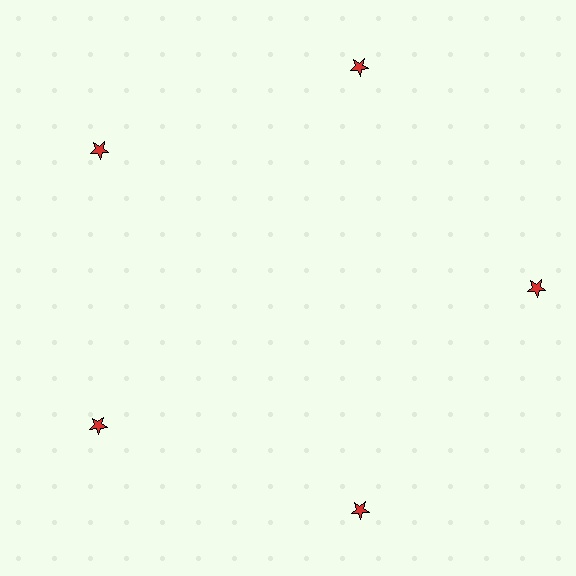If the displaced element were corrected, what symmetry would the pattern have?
It would have 5-fold rotational symmetry — the pattern would map onto itself every 72 degrees.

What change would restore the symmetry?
The symmetry would be restored by moving it inward, back onto the ring so that all 5 stars sit at equal angles and equal distance from the center.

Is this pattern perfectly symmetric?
No. The 5 red stars are arranged in a ring, but one element near the 3 o'clock position is pushed outward from the center, breaking the 5-fold rotational symmetry.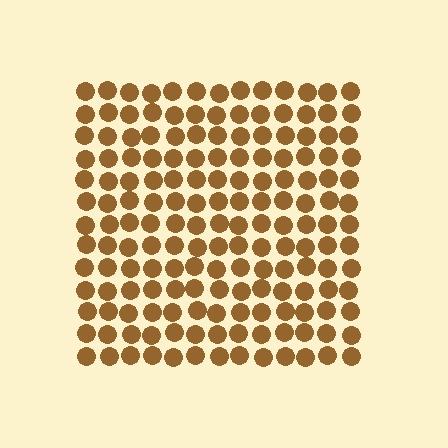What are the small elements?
The small elements are circles.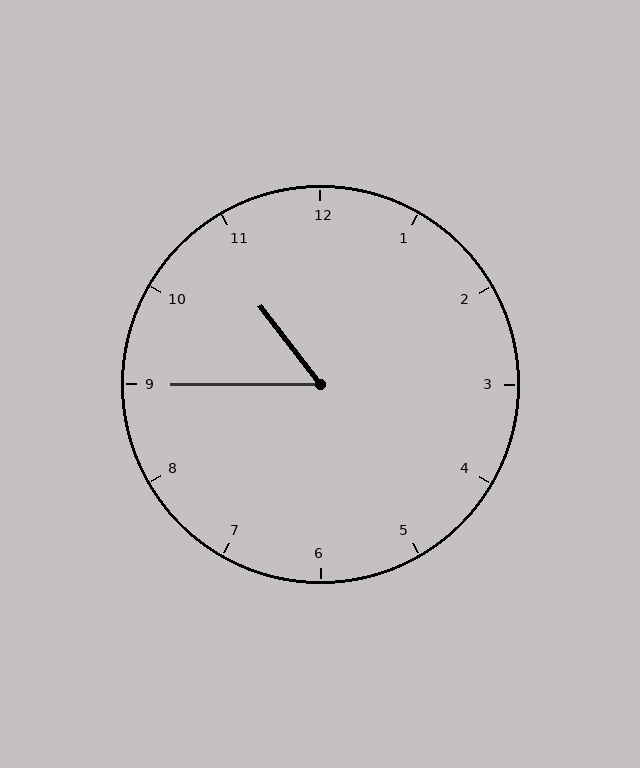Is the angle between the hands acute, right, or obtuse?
It is acute.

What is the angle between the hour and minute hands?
Approximately 52 degrees.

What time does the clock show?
10:45.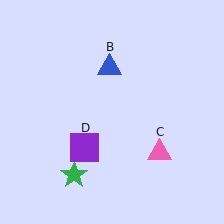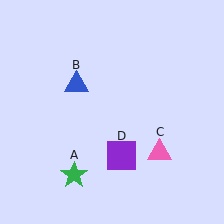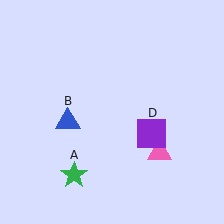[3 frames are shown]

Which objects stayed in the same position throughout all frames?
Green star (object A) and pink triangle (object C) remained stationary.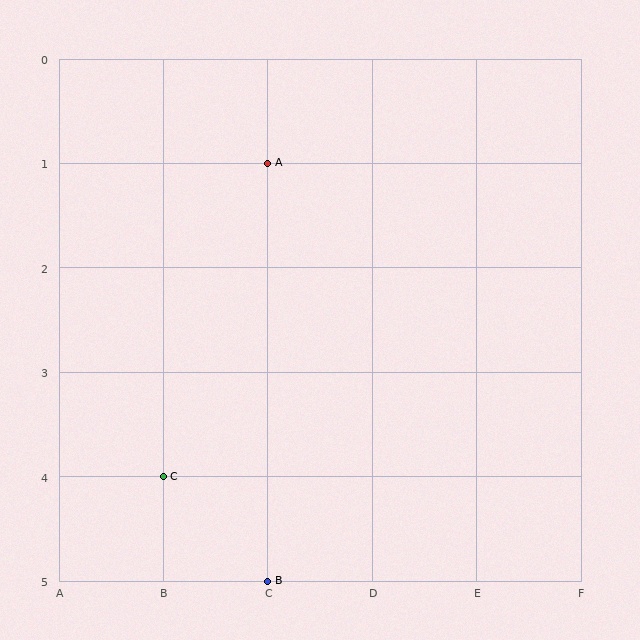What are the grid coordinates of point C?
Point C is at grid coordinates (B, 4).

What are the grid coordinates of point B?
Point B is at grid coordinates (C, 5).